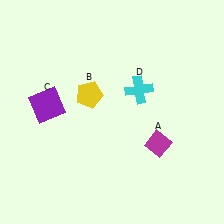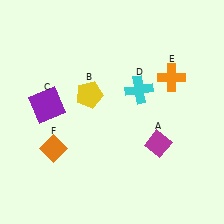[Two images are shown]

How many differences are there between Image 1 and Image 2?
There are 2 differences between the two images.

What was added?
An orange cross (E), an orange diamond (F) were added in Image 2.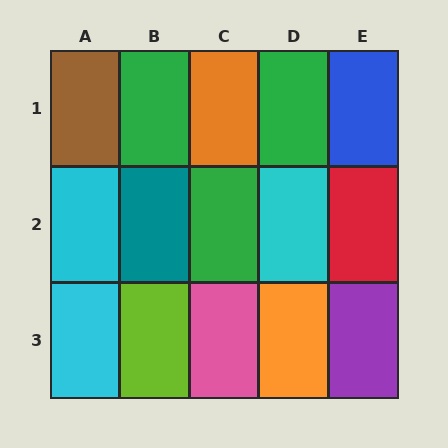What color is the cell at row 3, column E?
Purple.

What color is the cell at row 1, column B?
Green.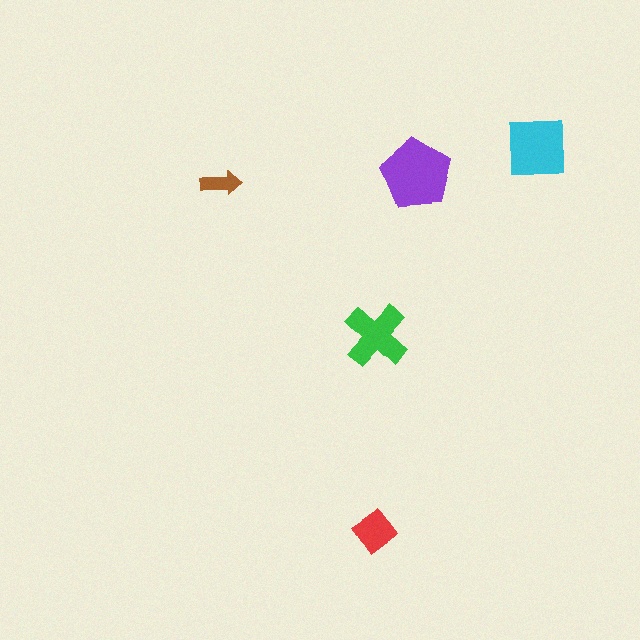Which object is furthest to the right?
The cyan square is rightmost.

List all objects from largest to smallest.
The purple pentagon, the cyan square, the green cross, the red diamond, the brown arrow.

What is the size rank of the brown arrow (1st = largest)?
5th.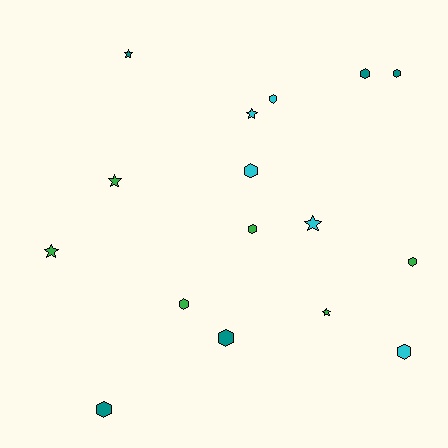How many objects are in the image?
There are 16 objects.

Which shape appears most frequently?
Hexagon, with 10 objects.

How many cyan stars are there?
There are 2 cyan stars.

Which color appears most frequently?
Green, with 6 objects.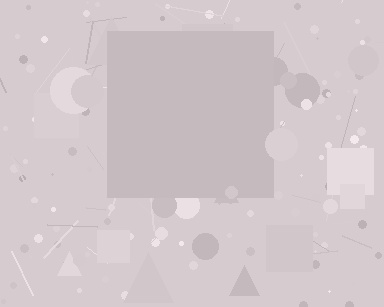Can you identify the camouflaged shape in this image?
The camouflaged shape is a square.